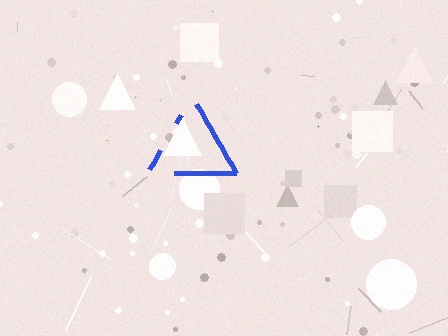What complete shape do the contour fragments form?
The contour fragments form a triangle.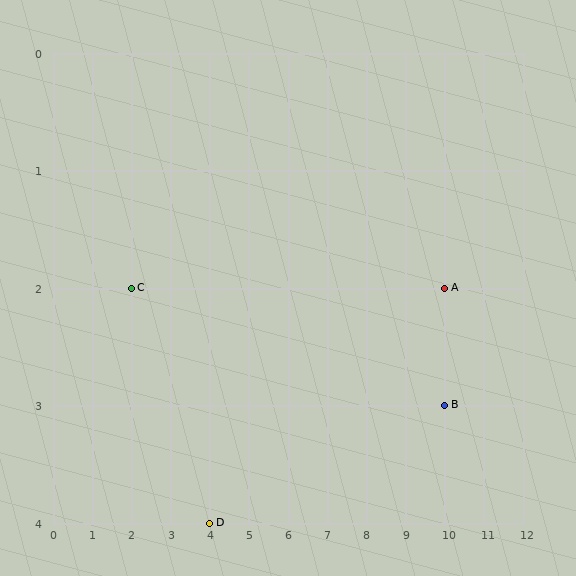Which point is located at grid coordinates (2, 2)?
Point C is at (2, 2).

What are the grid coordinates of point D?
Point D is at grid coordinates (4, 4).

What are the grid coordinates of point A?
Point A is at grid coordinates (10, 2).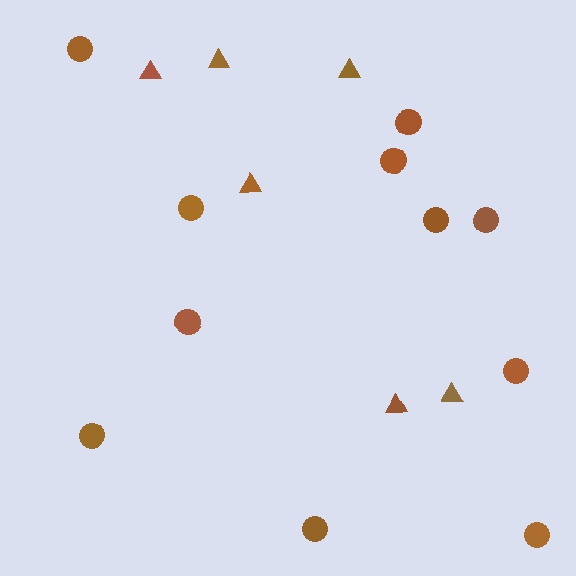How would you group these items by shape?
There are 2 groups: one group of triangles (6) and one group of circles (11).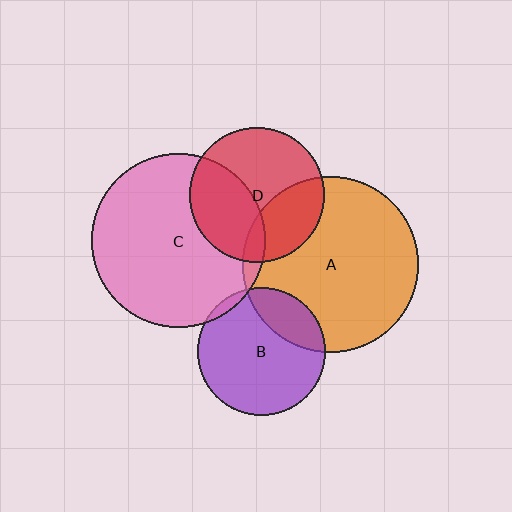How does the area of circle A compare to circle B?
Approximately 1.9 times.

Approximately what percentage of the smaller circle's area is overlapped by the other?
Approximately 5%.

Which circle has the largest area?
Circle A (orange).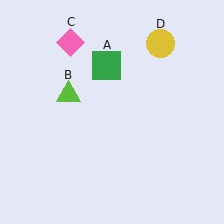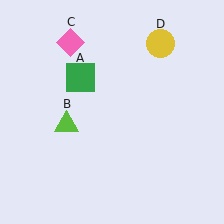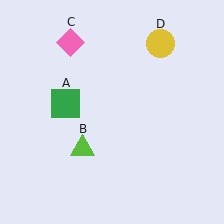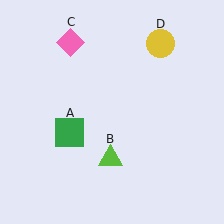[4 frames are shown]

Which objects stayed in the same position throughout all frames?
Pink diamond (object C) and yellow circle (object D) remained stationary.